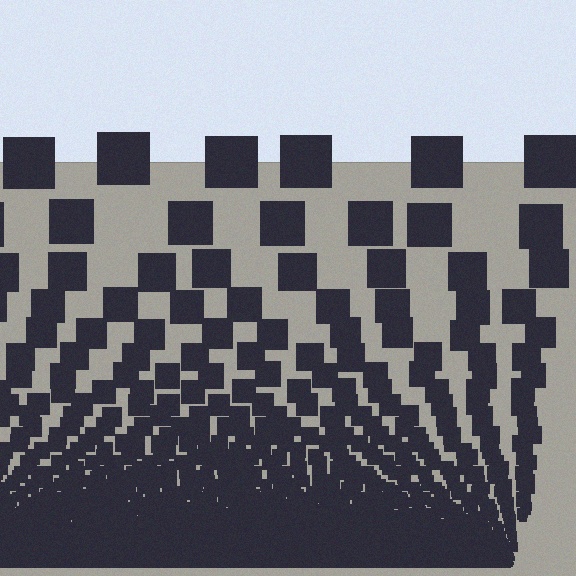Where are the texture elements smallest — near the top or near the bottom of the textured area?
Near the bottom.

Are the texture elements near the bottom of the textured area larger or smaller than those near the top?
Smaller. The gradient is inverted — elements near the bottom are smaller and denser.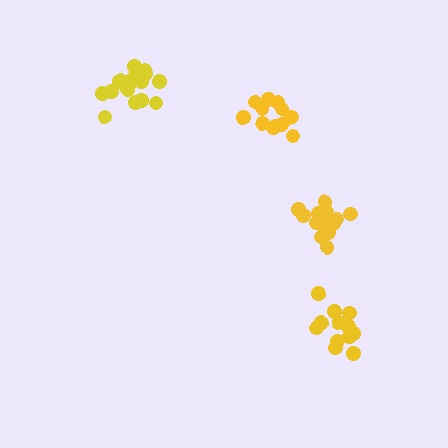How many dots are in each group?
Group 1: 16 dots, Group 2: 13 dots, Group 3: 13 dots, Group 4: 18 dots (60 total).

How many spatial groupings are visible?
There are 4 spatial groupings.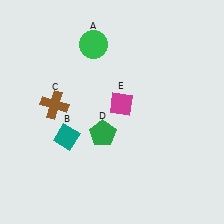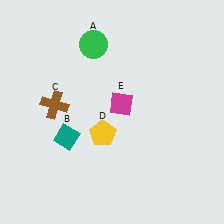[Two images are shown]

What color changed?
The pentagon (D) changed from green in Image 1 to yellow in Image 2.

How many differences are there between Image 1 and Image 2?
There is 1 difference between the two images.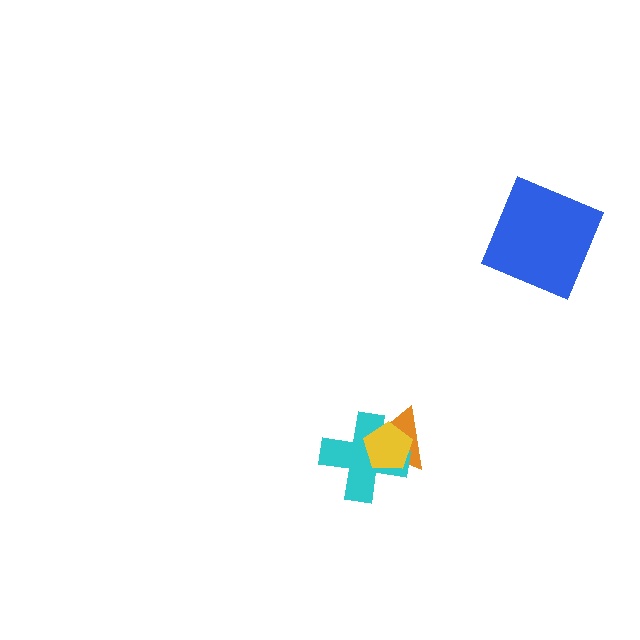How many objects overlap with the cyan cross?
2 objects overlap with the cyan cross.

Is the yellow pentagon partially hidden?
No, no other shape covers it.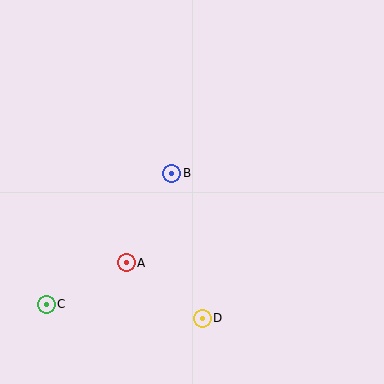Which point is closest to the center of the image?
Point B at (172, 173) is closest to the center.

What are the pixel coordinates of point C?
Point C is at (46, 304).